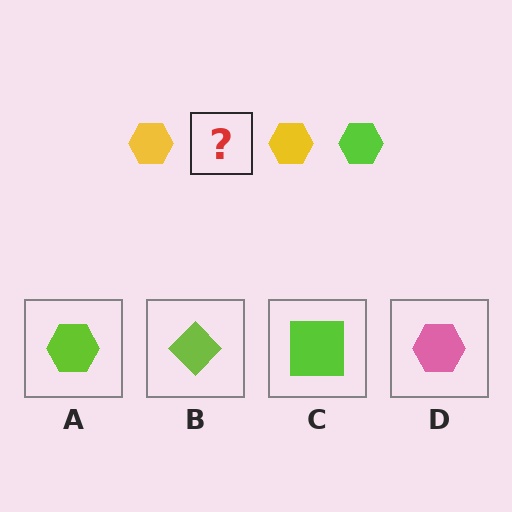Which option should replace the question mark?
Option A.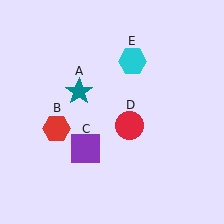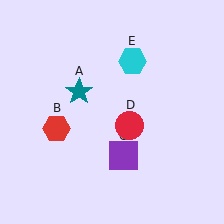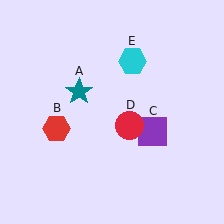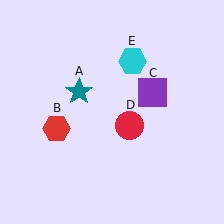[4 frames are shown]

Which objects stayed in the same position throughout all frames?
Teal star (object A) and red hexagon (object B) and red circle (object D) and cyan hexagon (object E) remained stationary.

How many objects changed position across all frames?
1 object changed position: purple square (object C).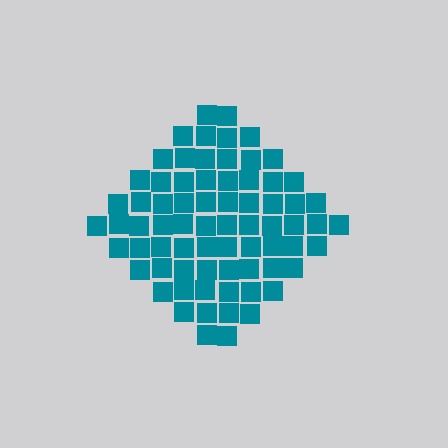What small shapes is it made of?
It is made of small squares.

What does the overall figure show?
The overall figure shows a diamond.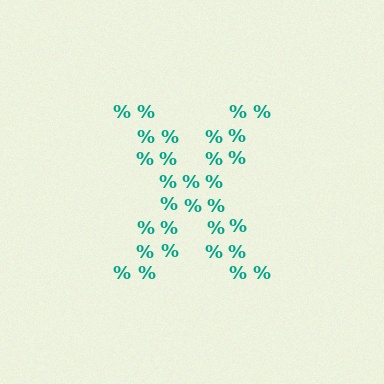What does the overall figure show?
The overall figure shows the letter X.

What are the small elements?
The small elements are percent signs.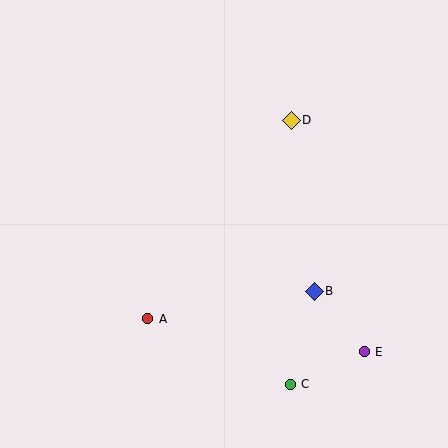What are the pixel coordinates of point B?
Point B is at (314, 291).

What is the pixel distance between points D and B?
The distance between D and B is 173 pixels.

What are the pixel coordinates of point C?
Point C is at (290, 384).